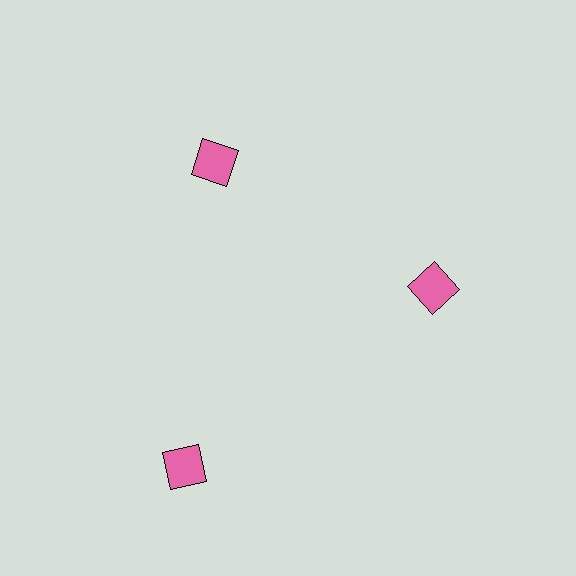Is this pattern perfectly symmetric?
No. The 3 pink squares are arranged in a ring, but one element near the 7 o'clock position is pushed outward from the center, breaking the 3-fold rotational symmetry.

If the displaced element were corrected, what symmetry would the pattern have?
It would have 3-fold rotational symmetry — the pattern would map onto itself every 120 degrees.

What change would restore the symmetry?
The symmetry would be restored by moving it inward, back onto the ring so that all 3 squares sit at equal angles and equal distance from the center.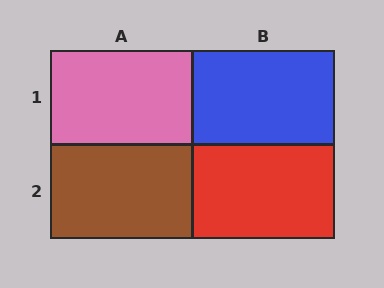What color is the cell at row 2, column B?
Red.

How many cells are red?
1 cell is red.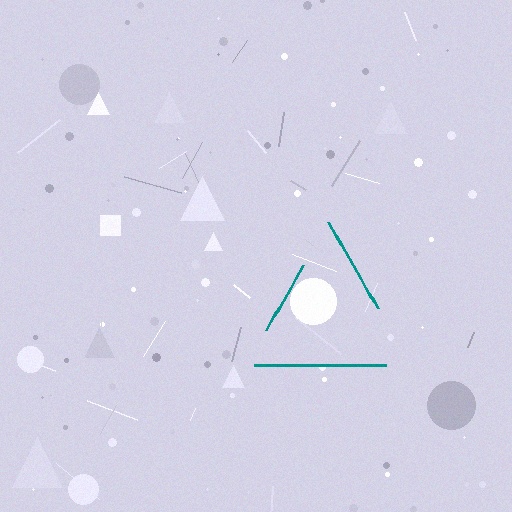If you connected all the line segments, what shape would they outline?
They would outline a triangle.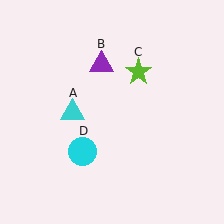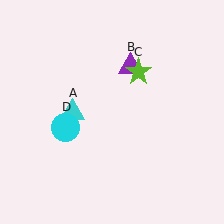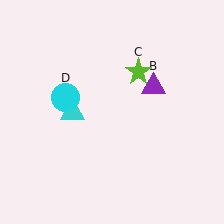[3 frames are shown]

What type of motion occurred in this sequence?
The purple triangle (object B), cyan circle (object D) rotated clockwise around the center of the scene.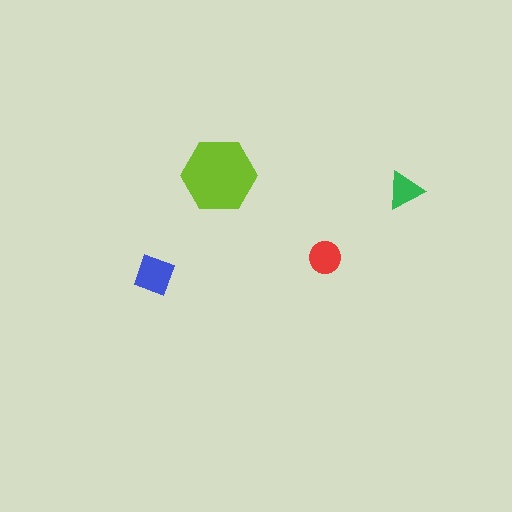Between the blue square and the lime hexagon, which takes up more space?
The lime hexagon.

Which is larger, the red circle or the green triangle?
The red circle.